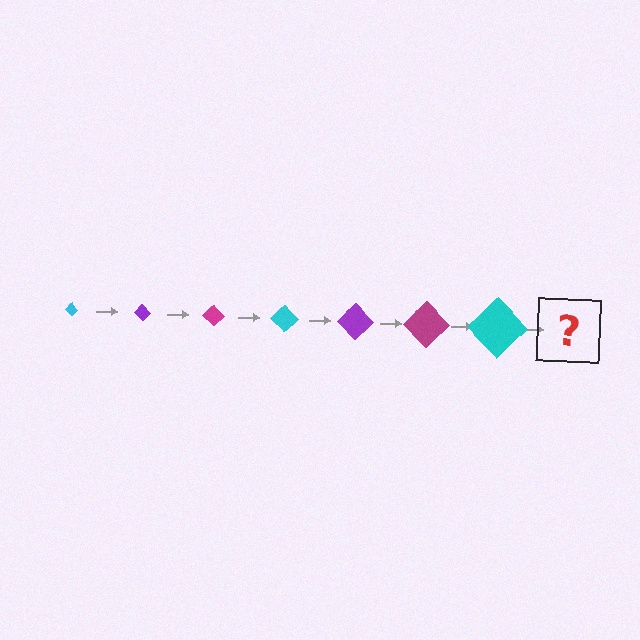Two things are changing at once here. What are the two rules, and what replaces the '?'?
The two rules are that the diamond grows larger each step and the color cycles through cyan, purple, and magenta. The '?' should be a purple diamond, larger than the previous one.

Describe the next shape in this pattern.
It should be a purple diamond, larger than the previous one.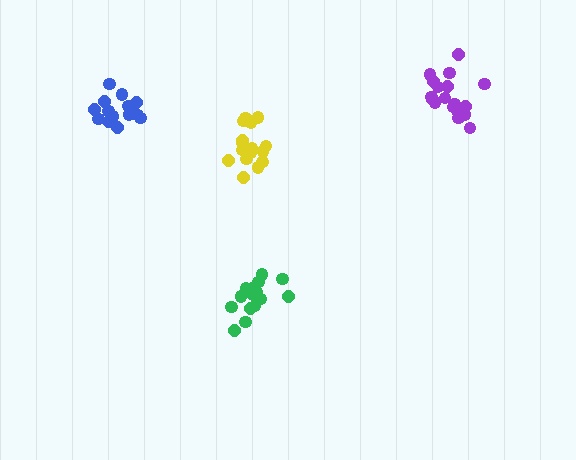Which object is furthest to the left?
The blue cluster is leftmost.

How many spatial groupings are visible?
There are 4 spatial groupings.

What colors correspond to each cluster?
The clusters are colored: purple, green, blue, yellow.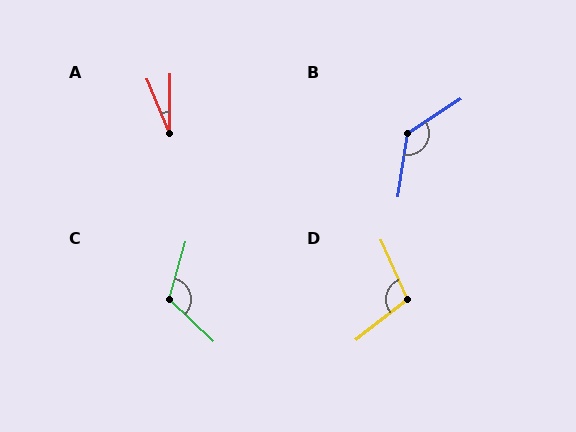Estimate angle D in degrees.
Approximately 104 degrees.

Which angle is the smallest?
A, at approximately 23 degrees.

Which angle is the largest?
B, at approximately 130 degrees.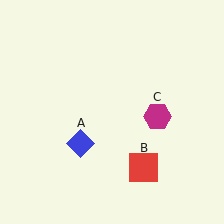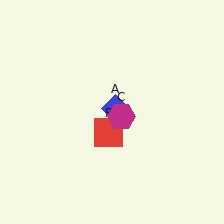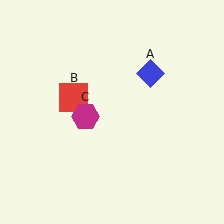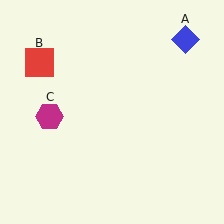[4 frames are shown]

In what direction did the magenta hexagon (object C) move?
The magenta hexagon (object C) moved left.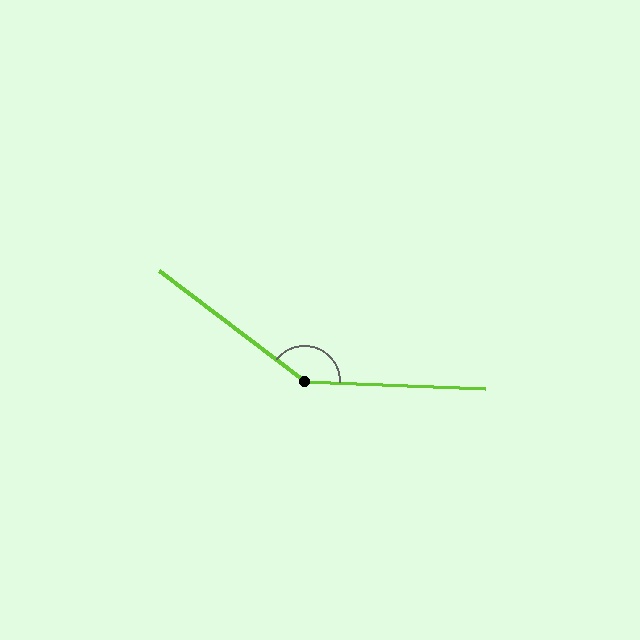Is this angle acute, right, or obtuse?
It is obtuse.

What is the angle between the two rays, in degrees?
Approximately 145 degrees.